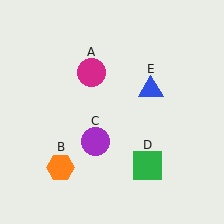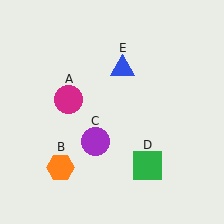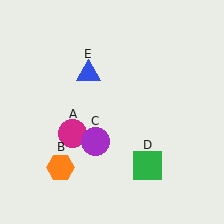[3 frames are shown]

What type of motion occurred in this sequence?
The magenta circle (object A), blue triangle (object E) rotated counterclockwise around the center of the scene.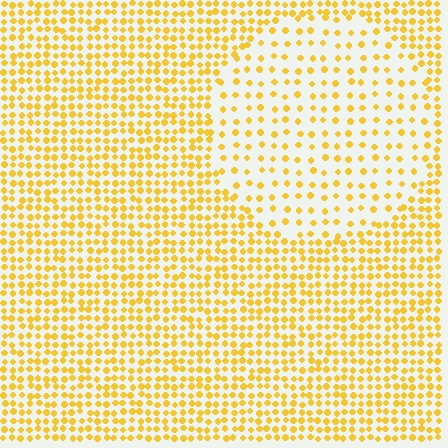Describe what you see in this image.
The image contains small yellow elements arranged at two different densities. A circle-shaped region is visible where the elements are less densely packed than the surrounding area.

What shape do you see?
I see a circle.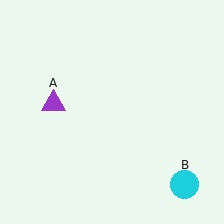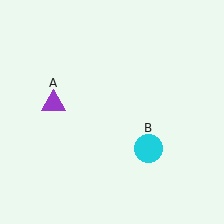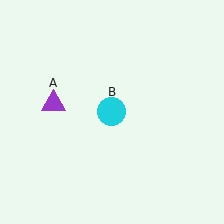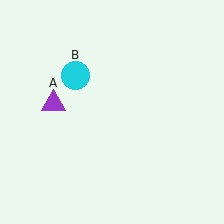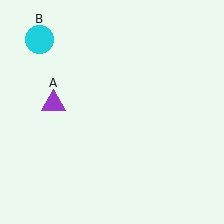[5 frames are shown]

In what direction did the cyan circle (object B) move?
The cyan circle (object B) moved up and to the left.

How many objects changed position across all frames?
1 object changed position: cyan circle (object B).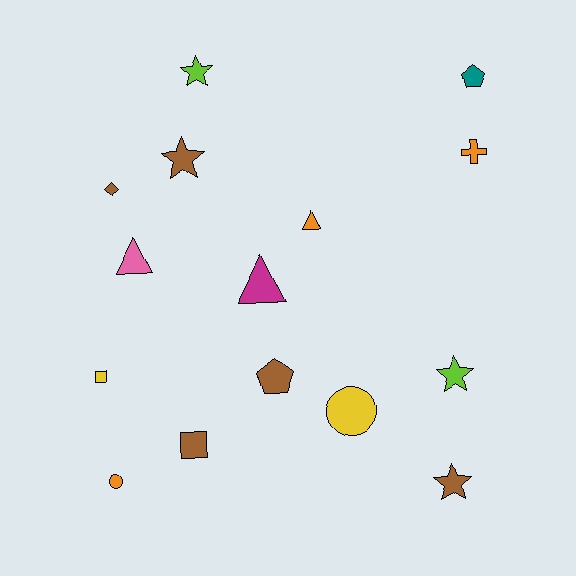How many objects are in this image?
There are 15 objects.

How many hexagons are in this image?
There are no hexagons.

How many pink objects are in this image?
There is 1 pink object.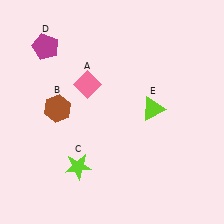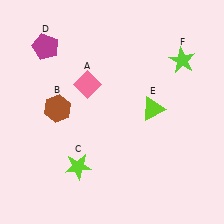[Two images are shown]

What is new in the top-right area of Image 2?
A lime star (F) was added in the top-right area of Image 2.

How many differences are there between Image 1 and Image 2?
There is 1 difference between the two images.